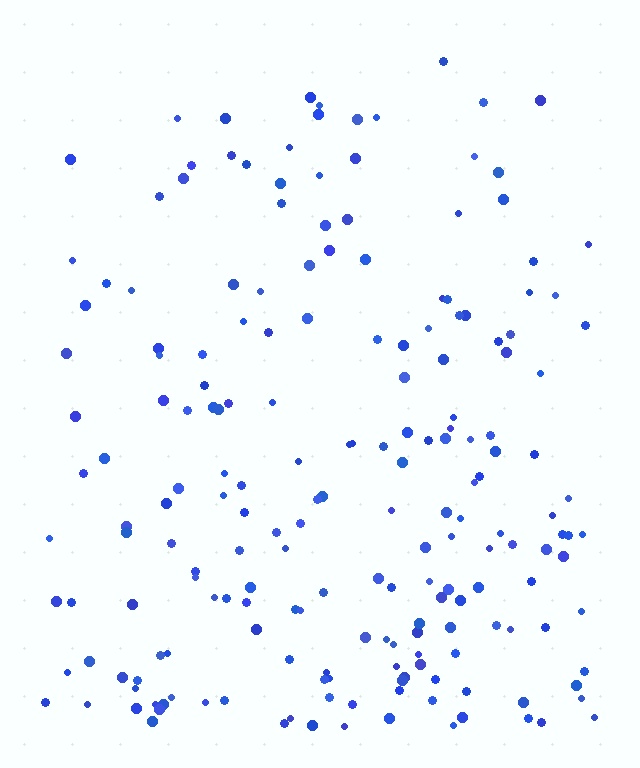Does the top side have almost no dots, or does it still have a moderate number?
Still a moderate number, just noticeably fewer than the bottom.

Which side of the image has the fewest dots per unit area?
The top.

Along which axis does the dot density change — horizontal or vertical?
Vertical.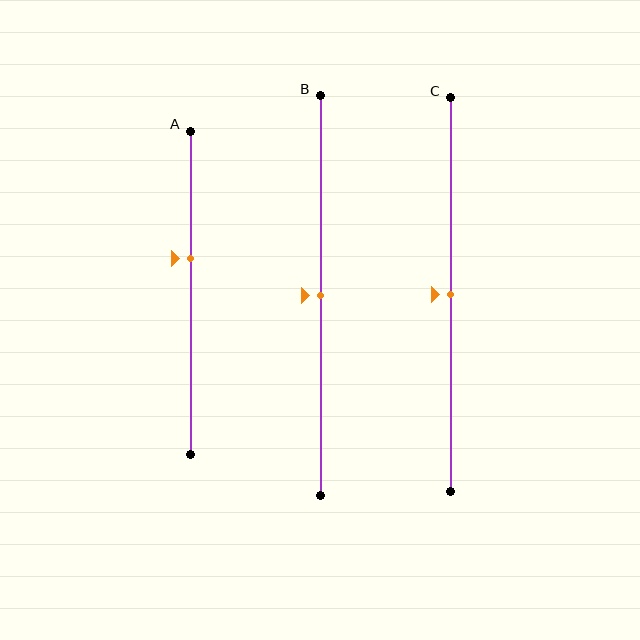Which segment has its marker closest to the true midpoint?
Segment B has its marker closest to the true midpoint.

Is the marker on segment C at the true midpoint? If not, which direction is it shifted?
Yes, the marker on segment C is at the true midpoint.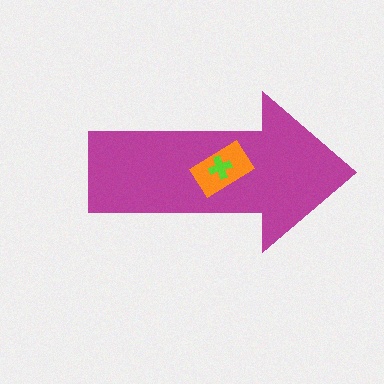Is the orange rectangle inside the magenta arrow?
Yes.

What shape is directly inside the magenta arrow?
The orange rectangle.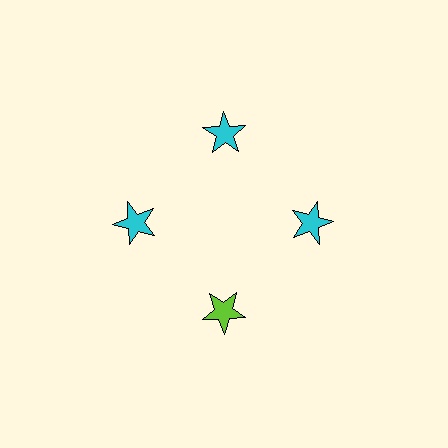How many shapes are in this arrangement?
There are 4 shapes arranged in a ring pattern.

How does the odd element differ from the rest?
It has a different color: lime instead of cyan.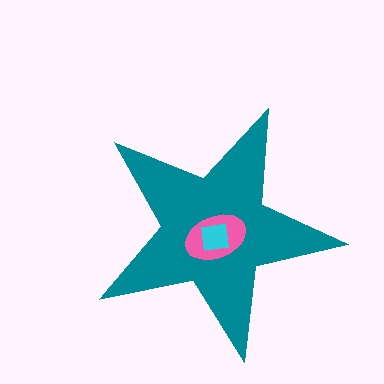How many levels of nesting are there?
3.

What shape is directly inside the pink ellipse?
The cyan square.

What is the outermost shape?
The teal star.